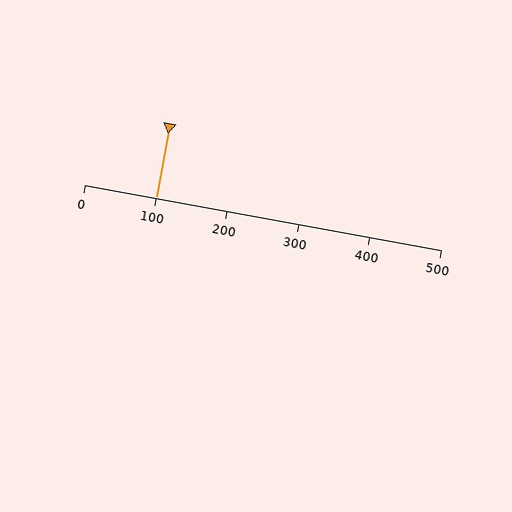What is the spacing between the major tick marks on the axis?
The major ticks are spaced 100 apart.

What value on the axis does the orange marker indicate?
The marker indicates approximately 100.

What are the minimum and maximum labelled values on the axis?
The axis runs from 0 to 500.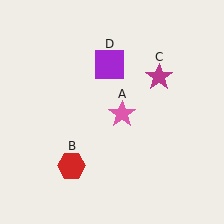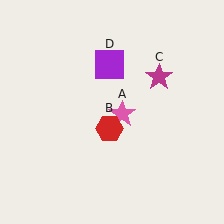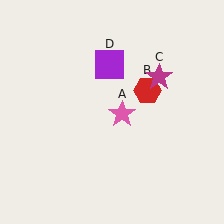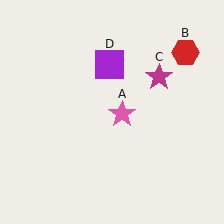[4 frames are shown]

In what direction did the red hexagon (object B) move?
The red hexagon (object B) moved up and to the right.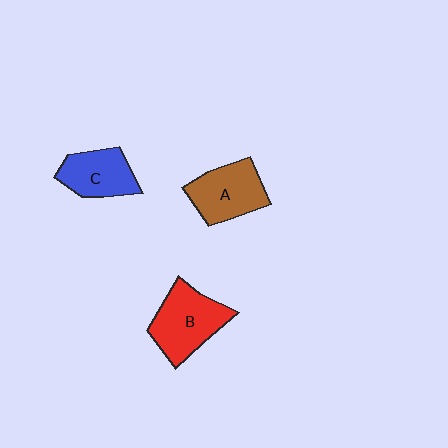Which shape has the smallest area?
Shape C (blue).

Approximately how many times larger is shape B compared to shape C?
Approximately 1.3 times.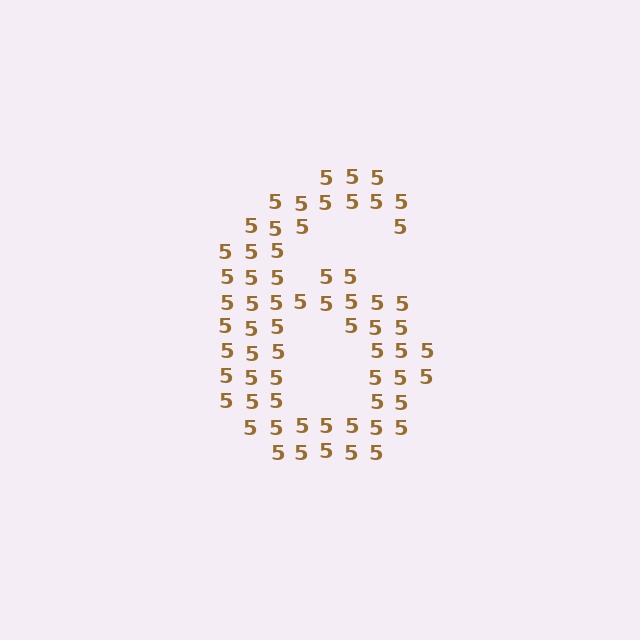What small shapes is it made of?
It is made of small digit 5's.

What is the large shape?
The large shape is the digit 6.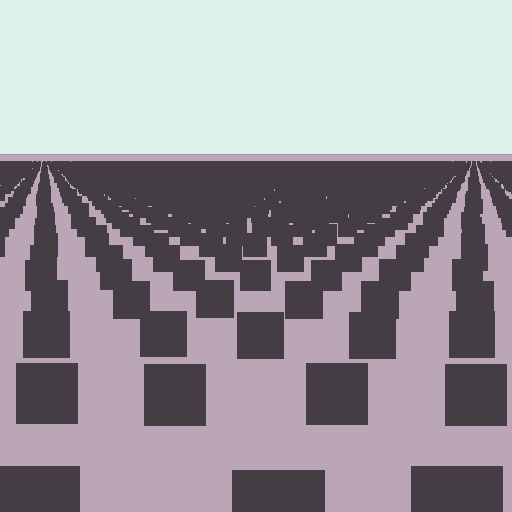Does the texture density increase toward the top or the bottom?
Density increases toward the top.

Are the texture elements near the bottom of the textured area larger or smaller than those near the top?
Larger. Near the bottom, elements are closer to the viewer and appear at a bigger on-screen size.